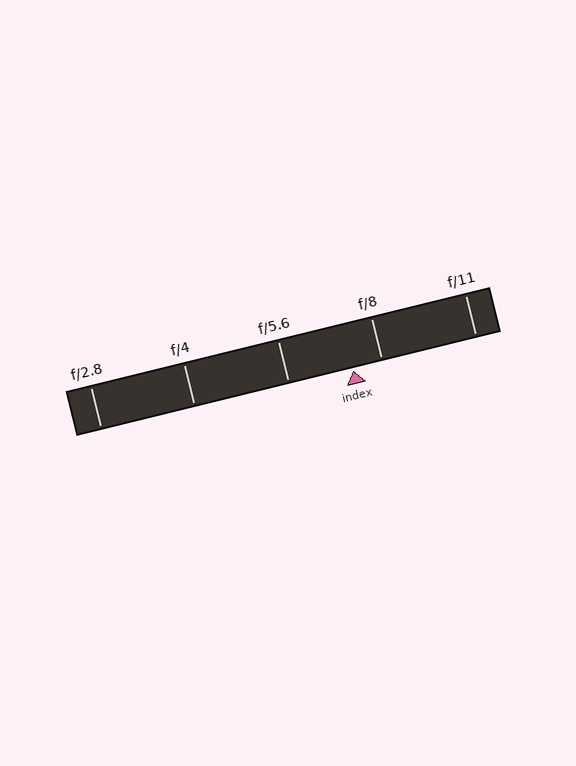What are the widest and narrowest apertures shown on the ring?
The widest aperture shown is f/2.8 and the narrowest is f/11.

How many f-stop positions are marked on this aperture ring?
There are 5 f-stop positions marked.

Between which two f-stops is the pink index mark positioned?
The index mark is between f/5.6 and f/8.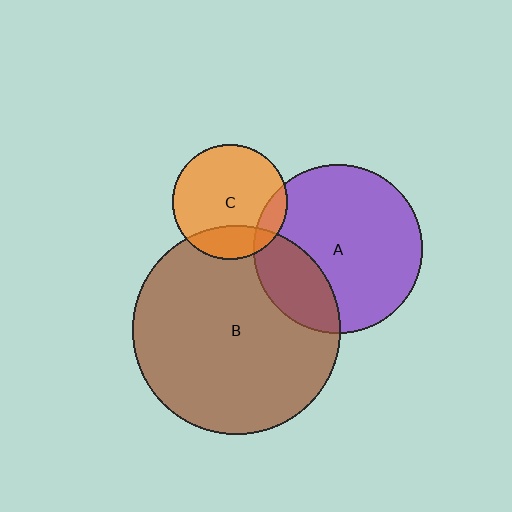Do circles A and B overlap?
Yes.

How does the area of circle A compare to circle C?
Approximately 2.1 times.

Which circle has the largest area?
Circle B (brown).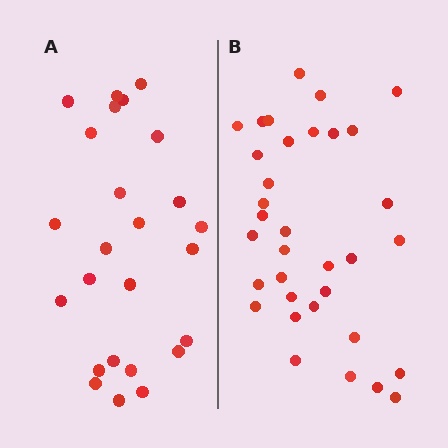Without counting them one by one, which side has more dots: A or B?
Region B (the right region) has more dots.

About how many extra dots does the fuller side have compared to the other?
Region B has roughly 8 or so more dots than region A.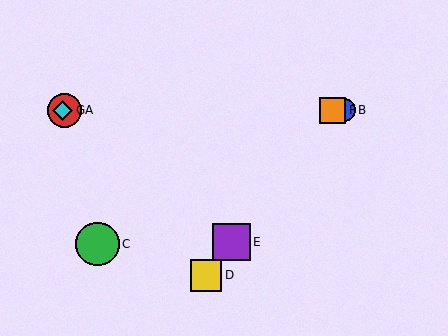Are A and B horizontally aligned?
Yes, both are at y≈110.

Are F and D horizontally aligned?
No, F is at y≈110 and D is at y≈275.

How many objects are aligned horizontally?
4 objects (A, B, F, G) are aligned horizontally.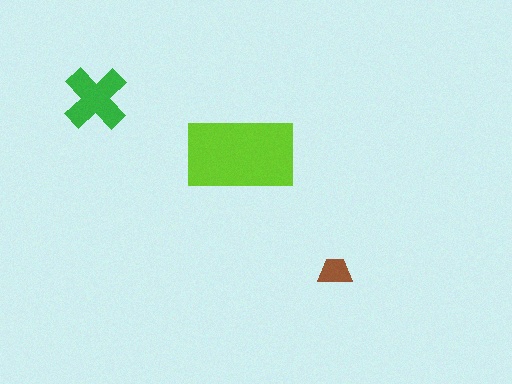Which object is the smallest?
The brown trapezoid.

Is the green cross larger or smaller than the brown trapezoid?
Larger.